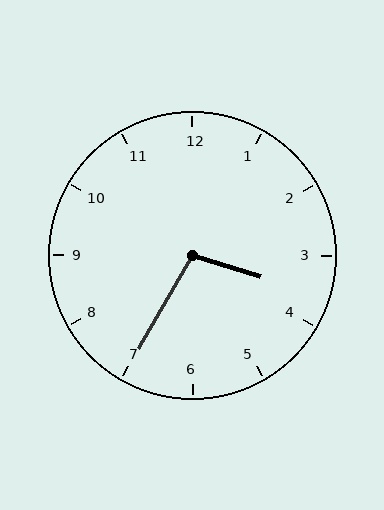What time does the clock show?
3:35.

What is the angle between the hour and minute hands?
Approximately 102 degrees.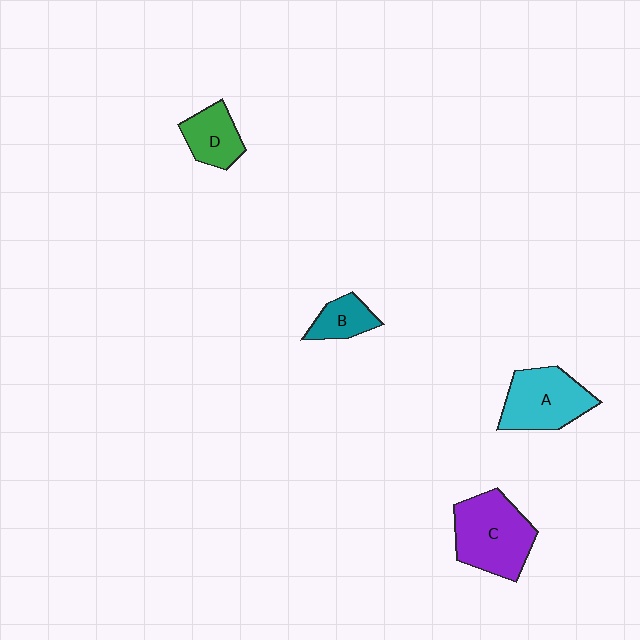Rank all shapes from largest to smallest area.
From largest to smallest: C (purple), A (cyan), D (green), B (teal).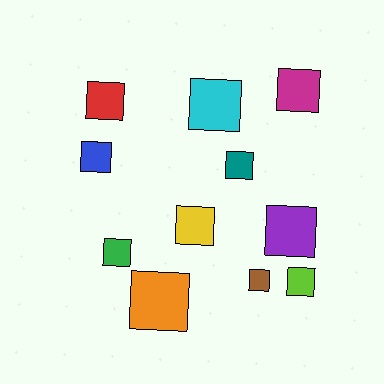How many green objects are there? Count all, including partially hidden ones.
There is 1 green object.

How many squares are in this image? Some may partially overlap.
There are 11 squares.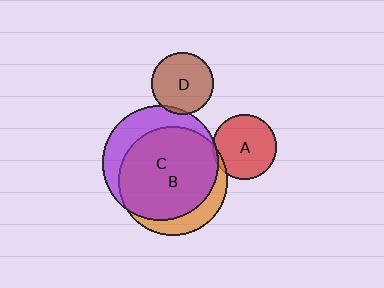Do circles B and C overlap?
Yes.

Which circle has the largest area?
Circle C (purple).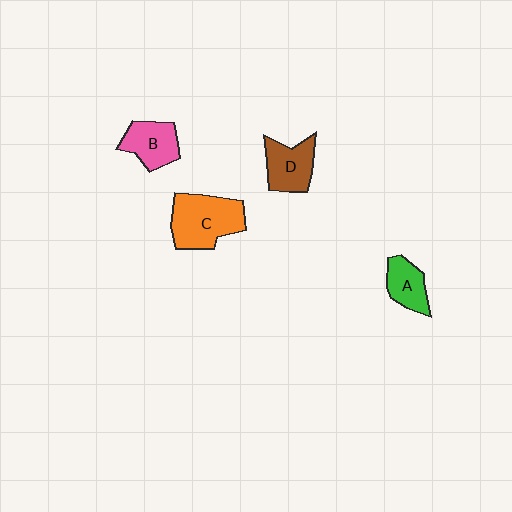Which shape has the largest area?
Shape C (orange).